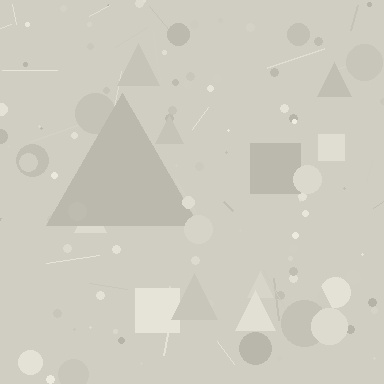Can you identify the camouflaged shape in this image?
The camouflaged shape is a triangle.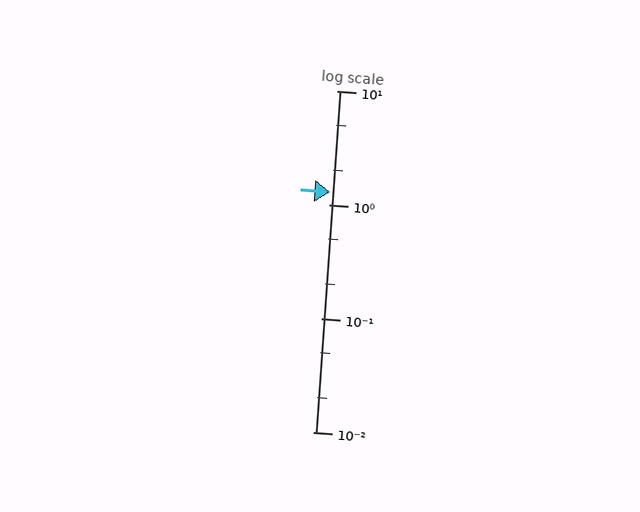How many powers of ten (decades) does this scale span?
The scale spans 3 decades, from 0.01 to 10.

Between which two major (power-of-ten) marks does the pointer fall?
The pointer is between 1 and 10.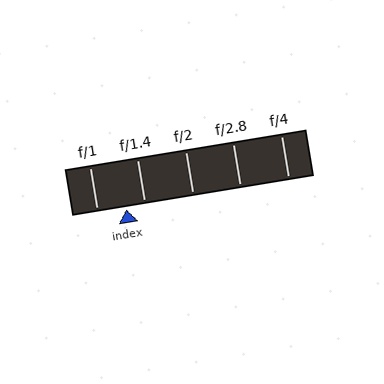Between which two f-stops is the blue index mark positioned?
The index mark is between f/1 and f/1.4.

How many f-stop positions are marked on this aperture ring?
There are 5 f-stop positions marked.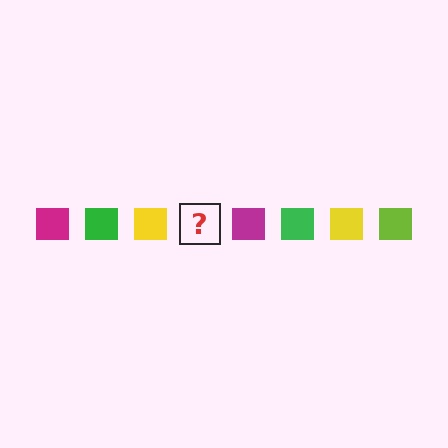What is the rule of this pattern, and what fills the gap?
The rule is that the pattern cycles through magenta, green, yellow, lime squares. The gap should be filled with a lime square.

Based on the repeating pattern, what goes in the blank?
The blank should be a lime square.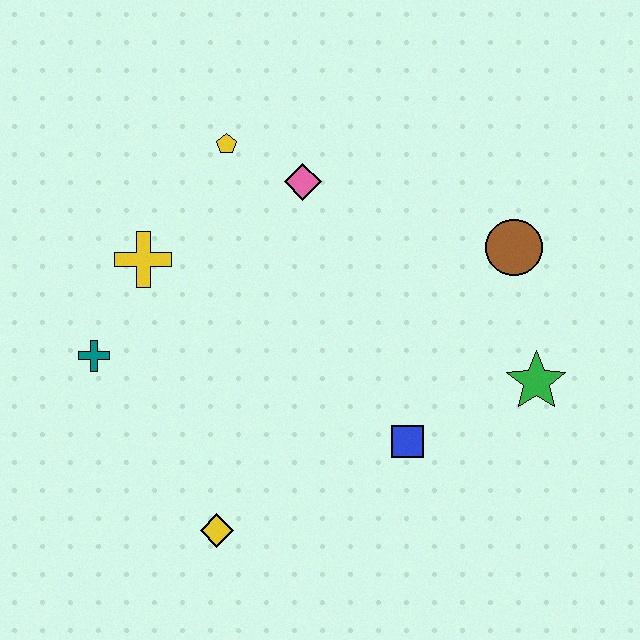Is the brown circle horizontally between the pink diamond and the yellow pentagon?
No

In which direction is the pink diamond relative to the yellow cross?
The pink diamond is to the right of the yellow cross.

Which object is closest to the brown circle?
The green star is closest to the brown circle.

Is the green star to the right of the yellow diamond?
Yes